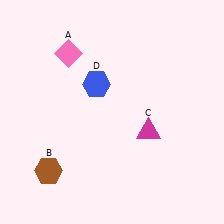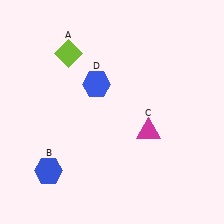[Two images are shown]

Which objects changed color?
A changed from pink to lime. B changed from brown to blue.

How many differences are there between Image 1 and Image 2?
There are 2 differences between the two images.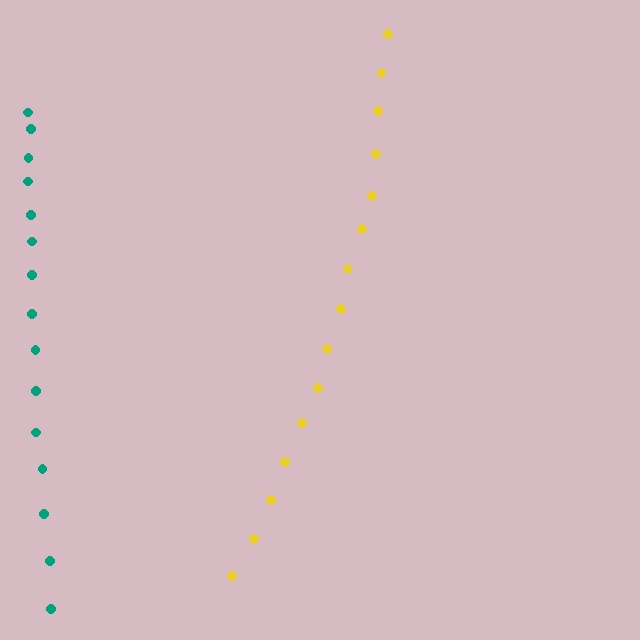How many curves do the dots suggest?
There are 2 distinct paths.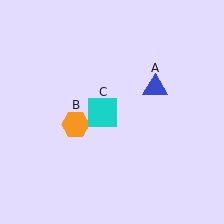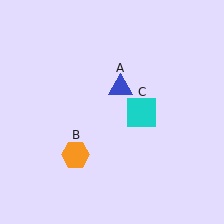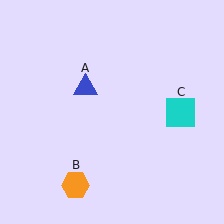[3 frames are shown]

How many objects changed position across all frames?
3 objects changed position: blue triangle (object A), orange hexagon (object B), cyan square (object C).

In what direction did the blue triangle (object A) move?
The blue triangle (object A) moved left.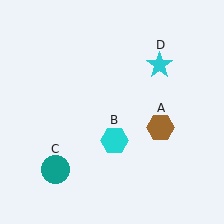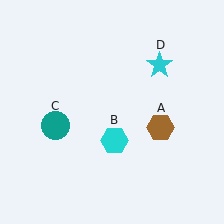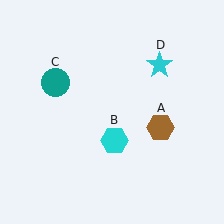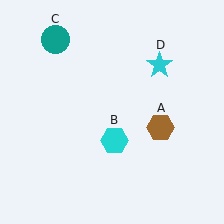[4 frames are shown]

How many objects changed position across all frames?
1 object changed position: teal circle (object C).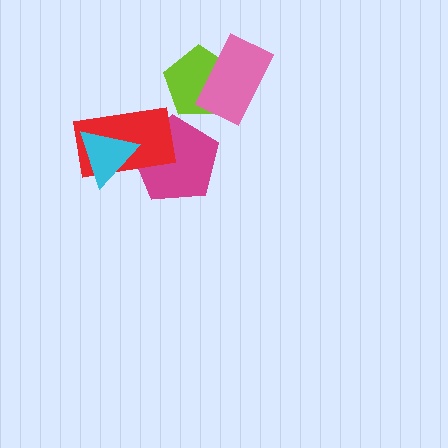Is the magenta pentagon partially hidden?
Yes, it is partially covered by another shape.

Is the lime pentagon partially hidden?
Yes, it is partially covered by another shape.